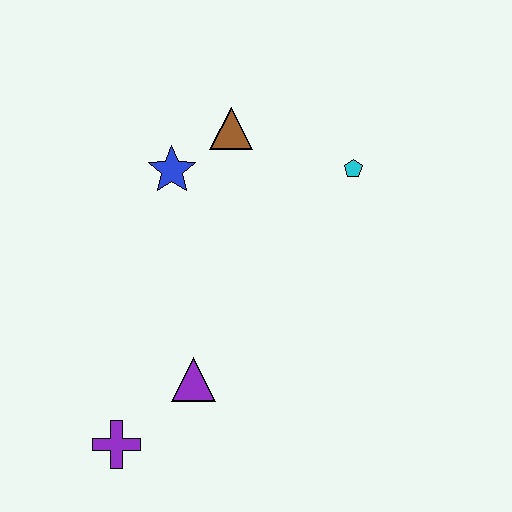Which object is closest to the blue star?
The brown triangle is closest to the blue star.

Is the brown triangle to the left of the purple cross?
No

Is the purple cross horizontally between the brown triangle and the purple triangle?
No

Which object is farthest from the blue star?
The purple cross is farthest from the blue star.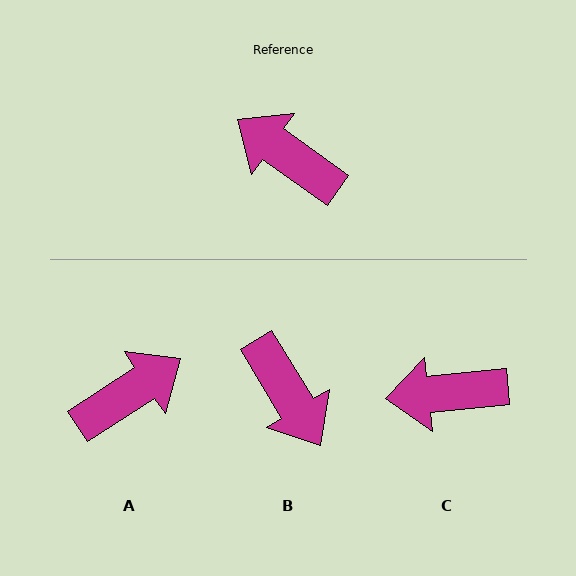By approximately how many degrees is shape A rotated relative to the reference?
Approximately 111 degrees clockwise.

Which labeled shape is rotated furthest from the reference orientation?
B, about 157 degrees away.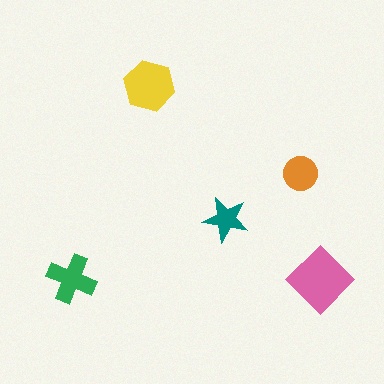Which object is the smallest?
The teal star.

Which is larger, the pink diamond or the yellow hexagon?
The pink diamond.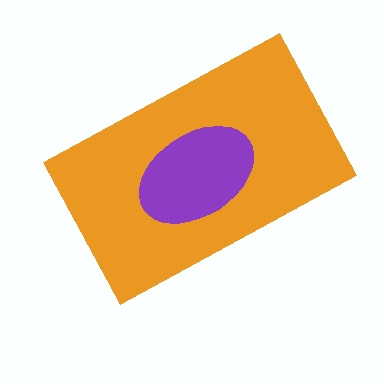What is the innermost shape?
The purple ellipse.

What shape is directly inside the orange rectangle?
The purple ellipse.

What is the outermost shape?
The orange rectangle.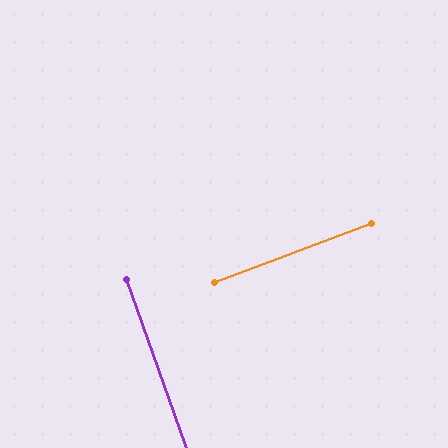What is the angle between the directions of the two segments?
Approximately 89 degrees.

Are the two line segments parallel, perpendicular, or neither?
Perpendicular — they meet at approximately 89°.